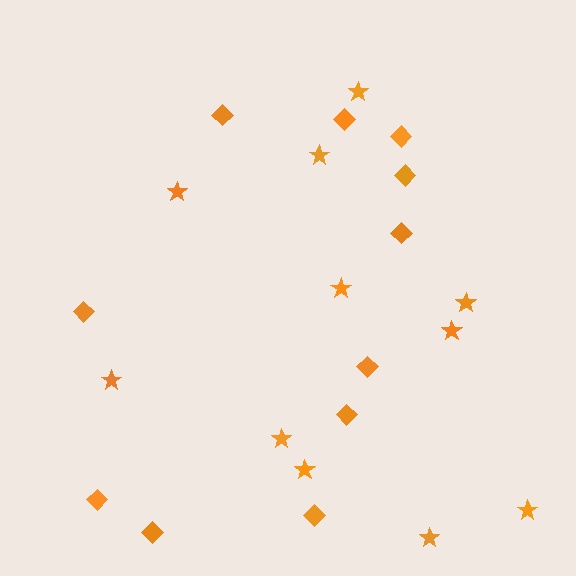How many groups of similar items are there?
There are 2 groups: one group of diamonds (11) and one group of stars (11).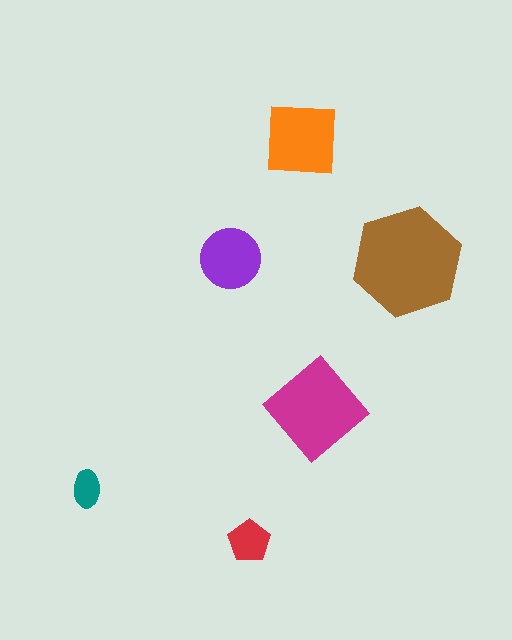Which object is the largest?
The brown hexagon.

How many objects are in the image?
There are 6 objects in the image.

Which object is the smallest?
The teal ellipse.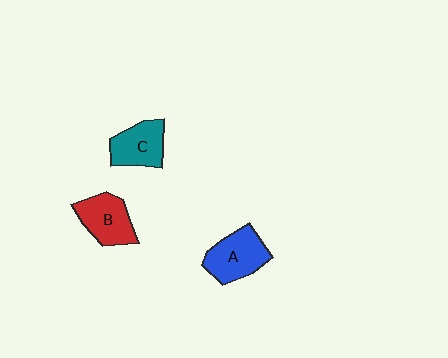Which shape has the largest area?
Shape A (blue).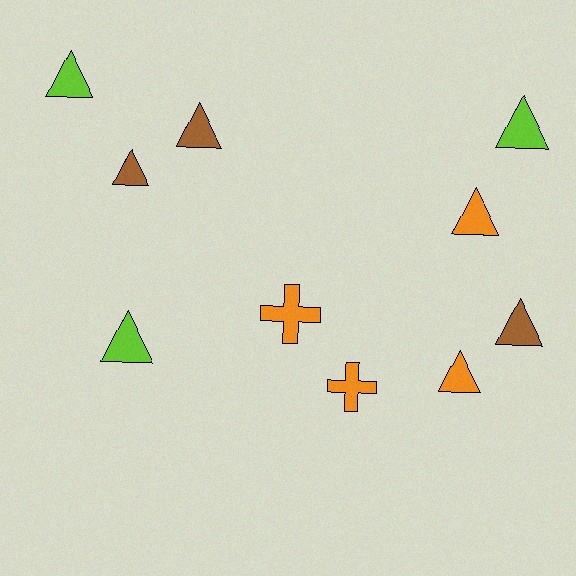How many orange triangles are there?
There are 2 orange triangles.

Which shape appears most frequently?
Triangle, with 8 objects.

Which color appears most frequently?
Orange, with 4 objects.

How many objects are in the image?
There are 10 objects.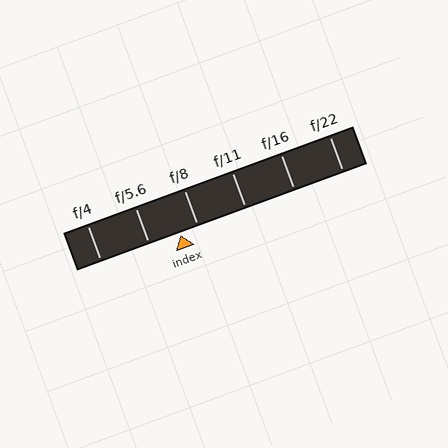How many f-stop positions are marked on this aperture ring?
There are 6 f-stop positions marked.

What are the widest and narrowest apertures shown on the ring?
The widest aperture shown is f/4 and the narrowest is f/22.